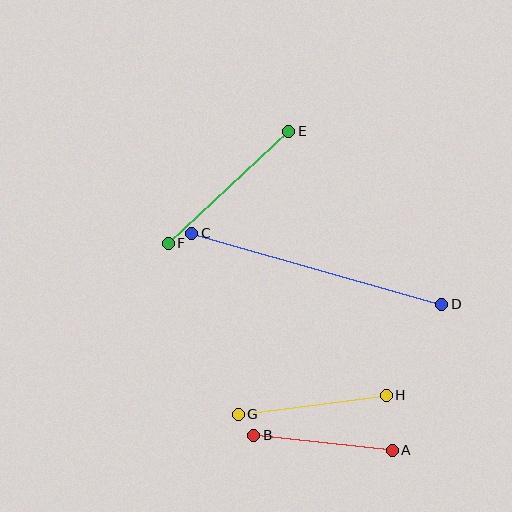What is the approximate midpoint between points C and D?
The midpoint is at approximately (317, 269) pixels.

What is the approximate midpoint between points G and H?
The midpoint is at approximately (312, 405) pixels.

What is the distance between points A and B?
The distance is approximately 139 pixels.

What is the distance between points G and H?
The distance is approximately 149 pixels.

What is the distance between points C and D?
The distance is approximately 260 pixels.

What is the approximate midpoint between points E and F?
The midpoint is at approximately (228, 187) pixels.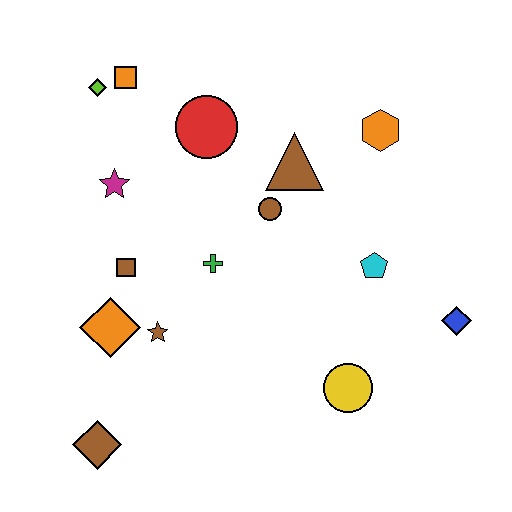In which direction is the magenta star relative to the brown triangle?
The magenta star is to the left of the brown triangle.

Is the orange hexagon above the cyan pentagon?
Yes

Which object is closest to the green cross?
The brown circle is closest to the green cross.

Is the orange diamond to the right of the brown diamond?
Yes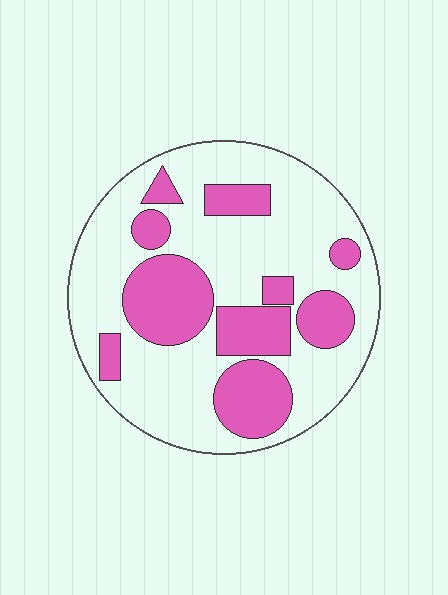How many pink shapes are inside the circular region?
10.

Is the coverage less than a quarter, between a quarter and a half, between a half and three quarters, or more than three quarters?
Between a quarter and a half.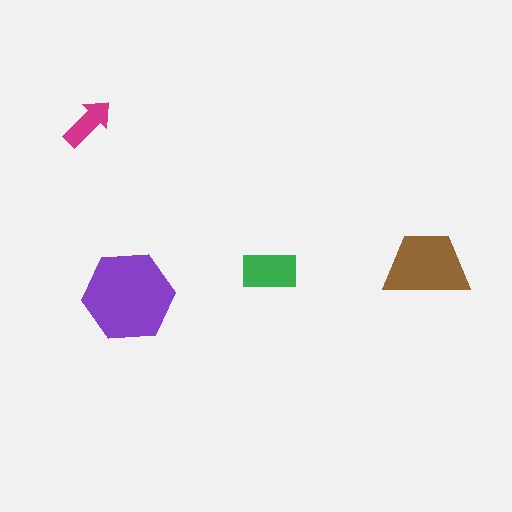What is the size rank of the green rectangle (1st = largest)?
3rd.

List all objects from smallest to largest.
The magenta arrow, the green rectangle, the brown trapezoid, the purple hexagon.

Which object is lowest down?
The purple hexagon is bottommost.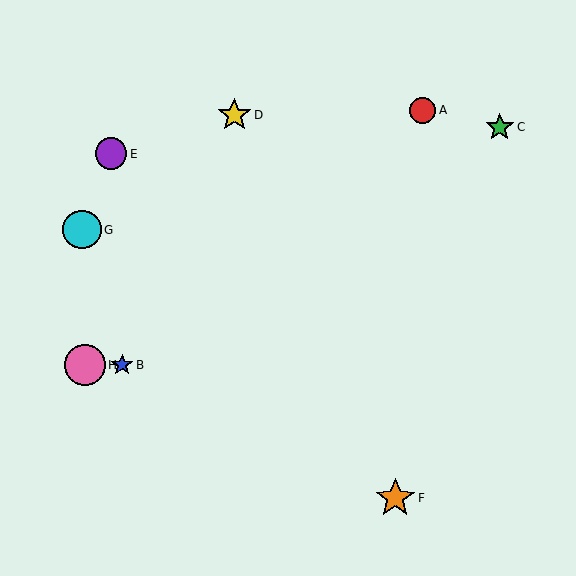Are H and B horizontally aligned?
Yes, both are at y≈365.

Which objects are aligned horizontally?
Objects B, H are aligned horizontally.